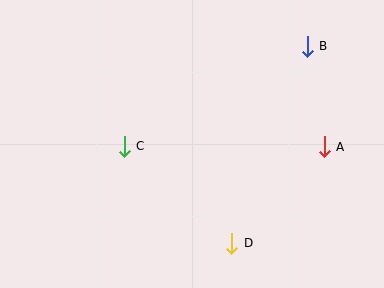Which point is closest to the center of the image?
Point C at (124, 146) is closest to the center.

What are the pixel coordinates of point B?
Point B is at (307, 46).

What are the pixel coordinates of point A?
Point A is at (324, 147).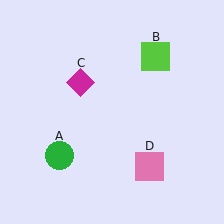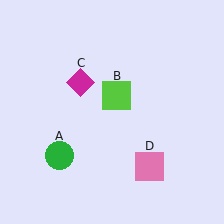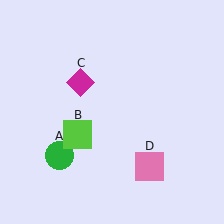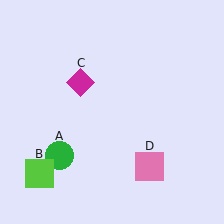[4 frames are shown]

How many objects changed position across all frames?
1 object changed position: lime square (object B).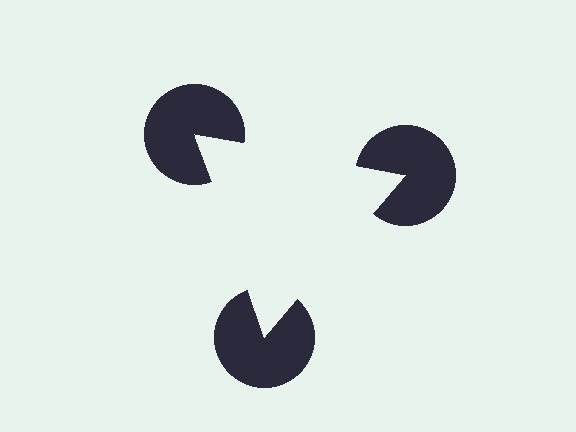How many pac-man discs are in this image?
There are 3 — one at each vertex of the illusory triangle.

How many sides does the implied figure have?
3 sides.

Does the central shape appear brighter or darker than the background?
It typically appears slightly brighter than the background, even though no actual brightness change is drawn.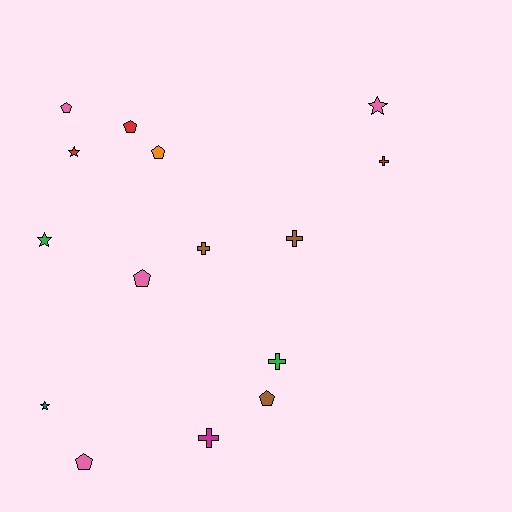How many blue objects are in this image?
There are no blue objects.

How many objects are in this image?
There are 15 objects.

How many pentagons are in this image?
There are 6 pentagons.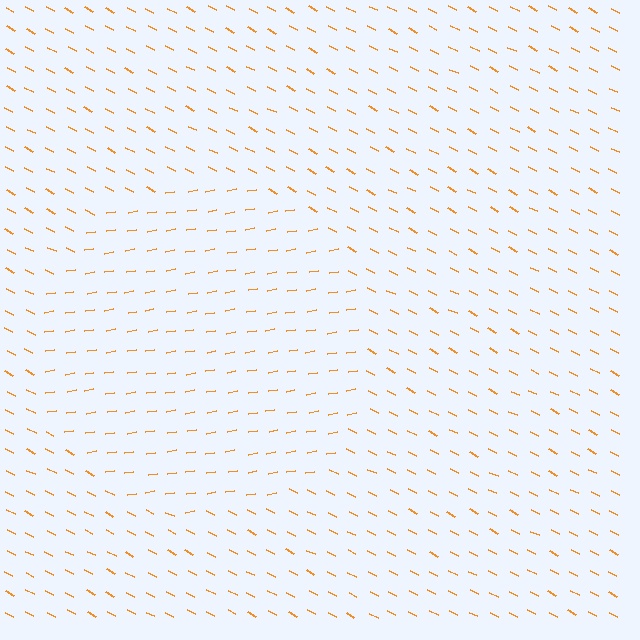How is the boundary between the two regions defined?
The boundary is defined purely by a change in line orientation (approximately 36 degrees difference). All lines are the same color and thickness.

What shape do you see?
I see a circle.